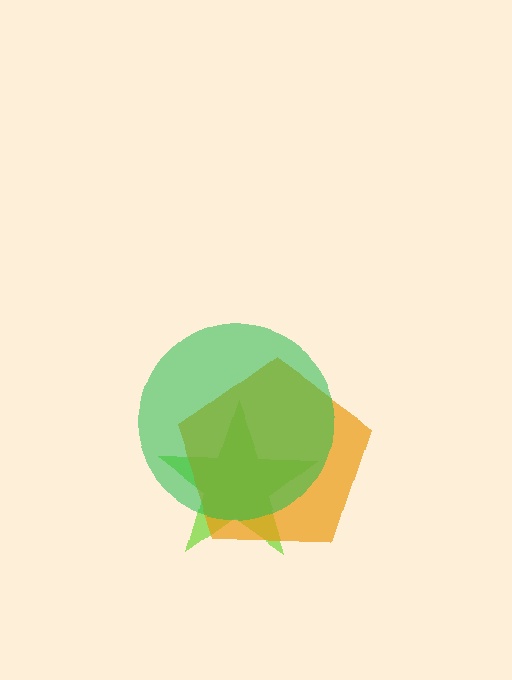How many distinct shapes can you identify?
There are 3 distinct shapes: a lime star, an orange pentagon, a green circle.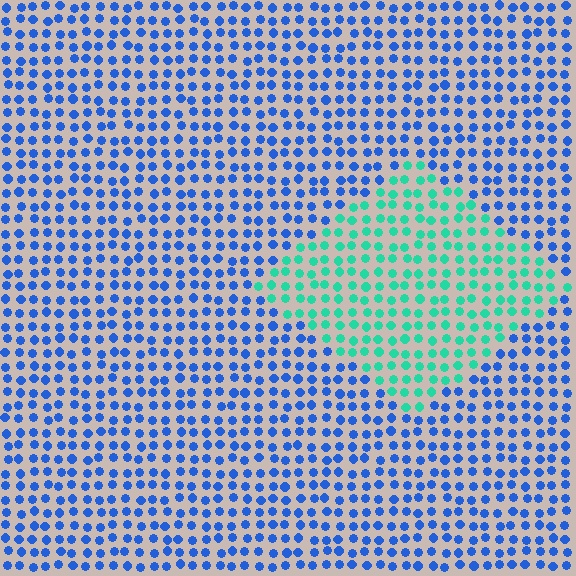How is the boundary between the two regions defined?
The boundary is defined purely by a slight shift in hue (about 59 degrees). Spacing, size, and orientation are identical on both sides.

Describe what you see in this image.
The image is filled with small blue elements in a uniform arrangement. A diamond-shaped region is visible where the elements are tinted to a slightly different hue, forming a subtle color boundary.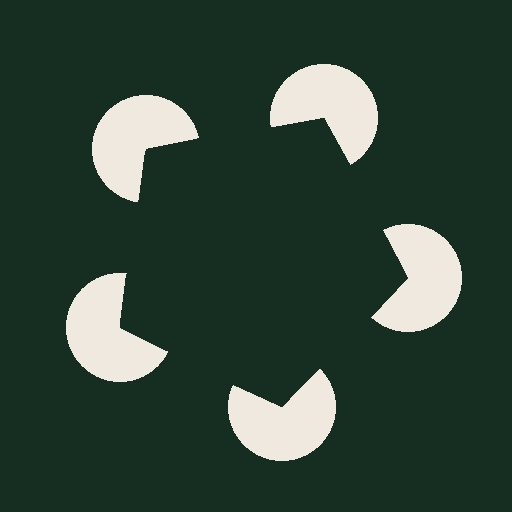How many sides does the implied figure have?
5 sides.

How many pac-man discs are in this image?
There are 5 — one at each vertex of the illusory pentagon.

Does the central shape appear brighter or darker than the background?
It typically appears slightly darker than the background, even though no actual brightness change is drawn.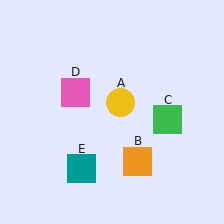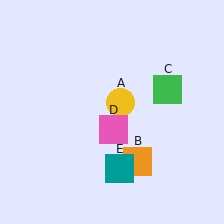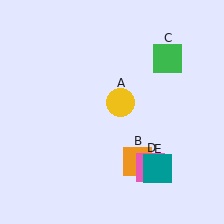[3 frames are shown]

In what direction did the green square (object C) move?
The green square (object C) moved up.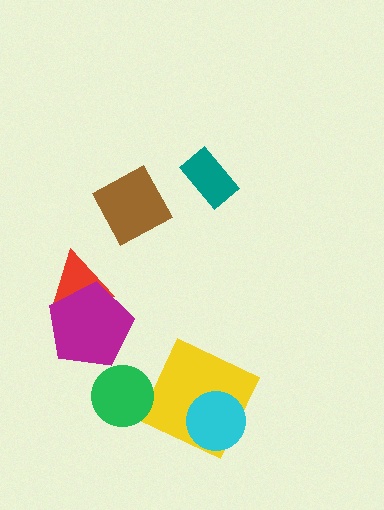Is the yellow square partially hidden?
Yes, it is partially covered by another shape.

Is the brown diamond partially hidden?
No, no other shape covers it.